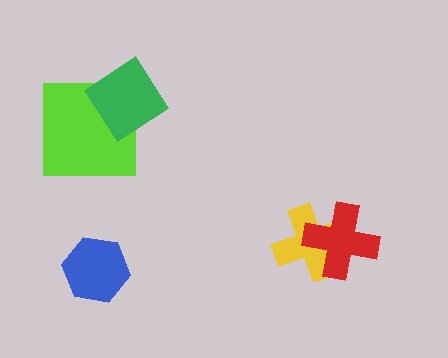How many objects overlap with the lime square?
1 object overlaps with the lime square.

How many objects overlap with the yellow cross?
1 object overlaps with the yellow cross.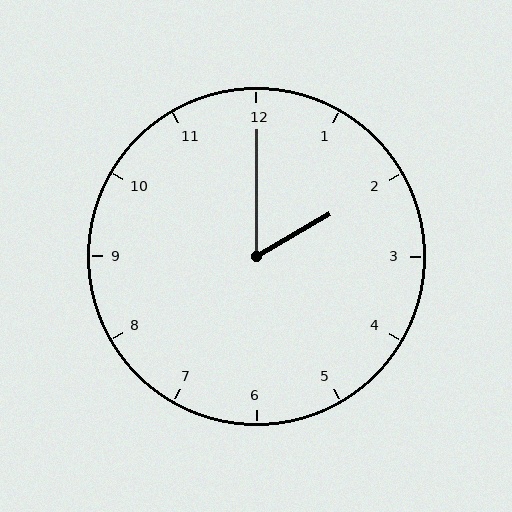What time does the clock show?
2:00.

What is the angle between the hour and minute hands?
Approximately 60 degrees.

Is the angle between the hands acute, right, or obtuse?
It is acute.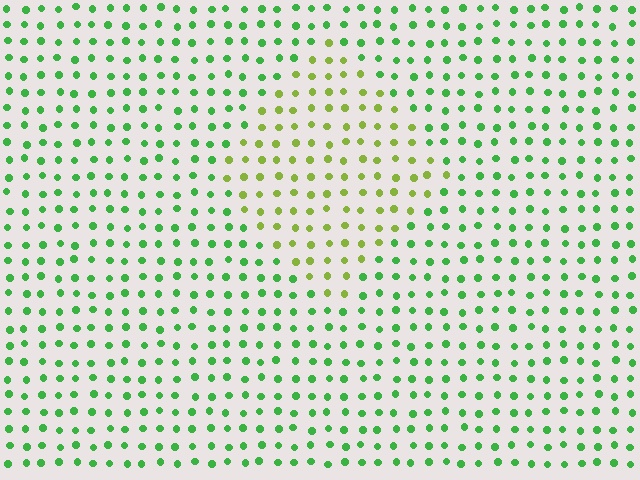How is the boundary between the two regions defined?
The boundary is defined purely by a slight shift in hue (about 41 degrees). Spacing, size, and orientation are identical on both sides.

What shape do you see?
I see a diamond.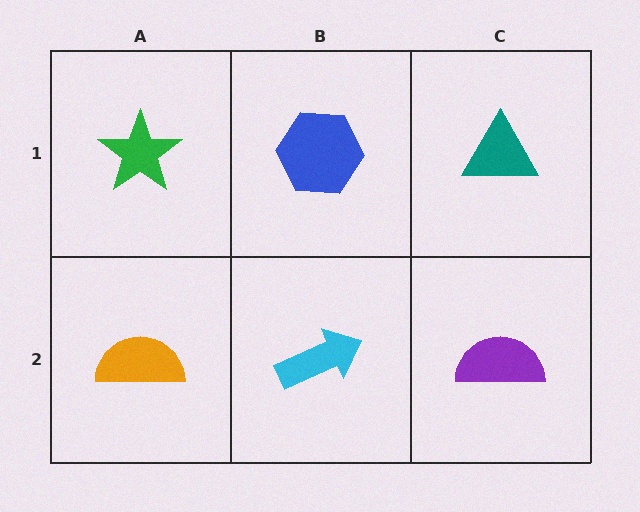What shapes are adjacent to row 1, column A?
An orange semicircle (row 2, column A), a blue hexagon (row 1, column B).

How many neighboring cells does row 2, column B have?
3.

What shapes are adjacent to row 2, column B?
A blue hexagon (row 1, column B), an orange semicircle (row 2, column A), a purple semicircle (row 2, column C).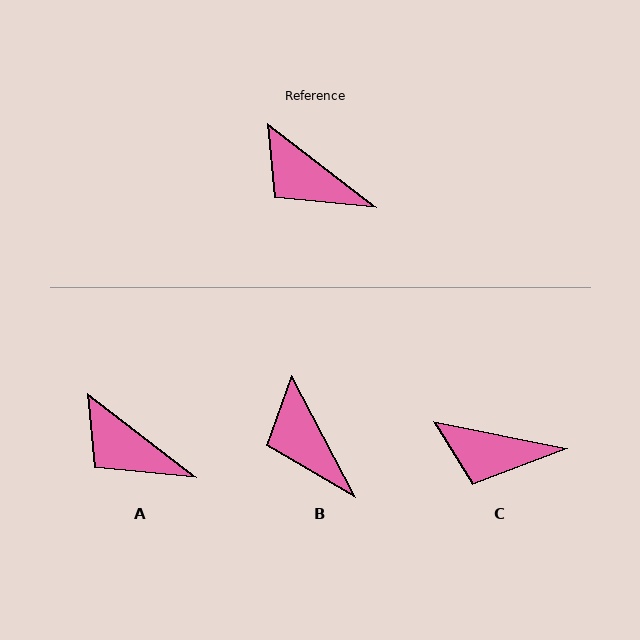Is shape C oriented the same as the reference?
No, it is off by about 26 degrees.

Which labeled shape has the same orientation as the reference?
A.